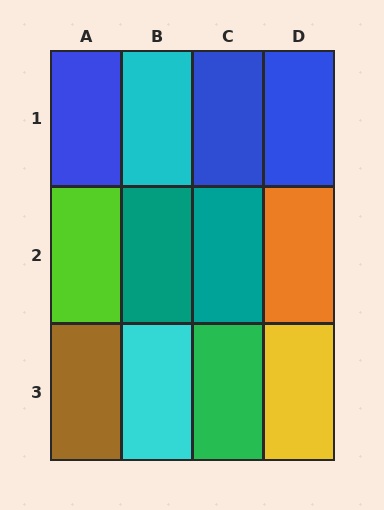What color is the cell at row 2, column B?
Teal.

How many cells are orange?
1 cell is orange.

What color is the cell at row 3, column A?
Brown.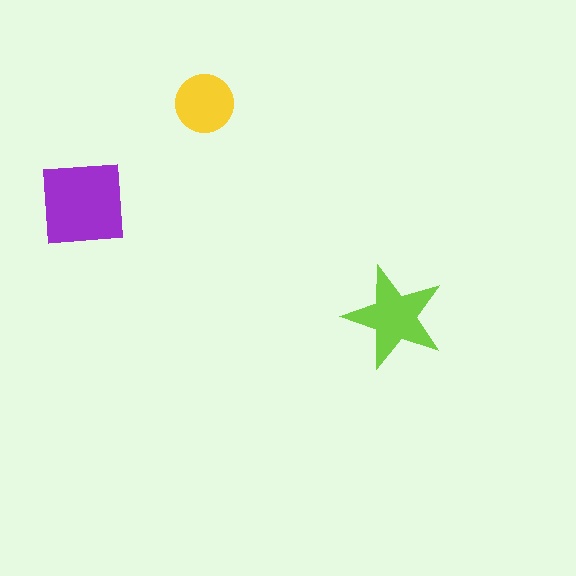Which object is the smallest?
The yellow circle.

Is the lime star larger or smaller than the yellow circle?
Larger.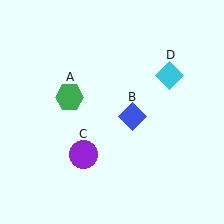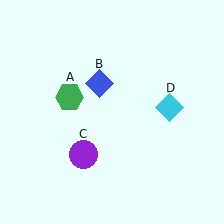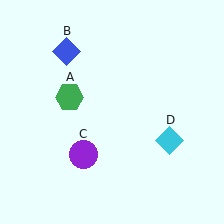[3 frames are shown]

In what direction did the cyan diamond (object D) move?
The cyan diamond (object D) moved down.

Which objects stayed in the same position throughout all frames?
Green hexagon (object A) and purple circle (object C) remained stationary.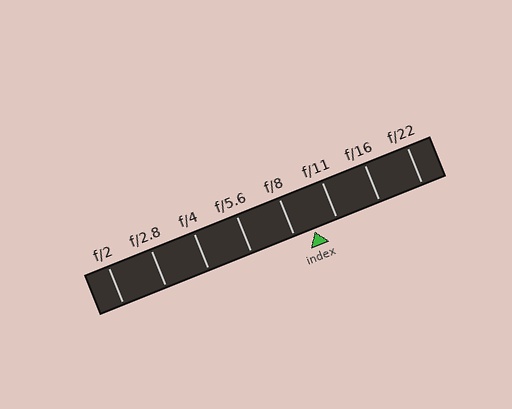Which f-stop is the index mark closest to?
The index mark is closest to f/8.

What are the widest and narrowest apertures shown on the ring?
The widest aperture shown is f/2 and the narrowest is f/22.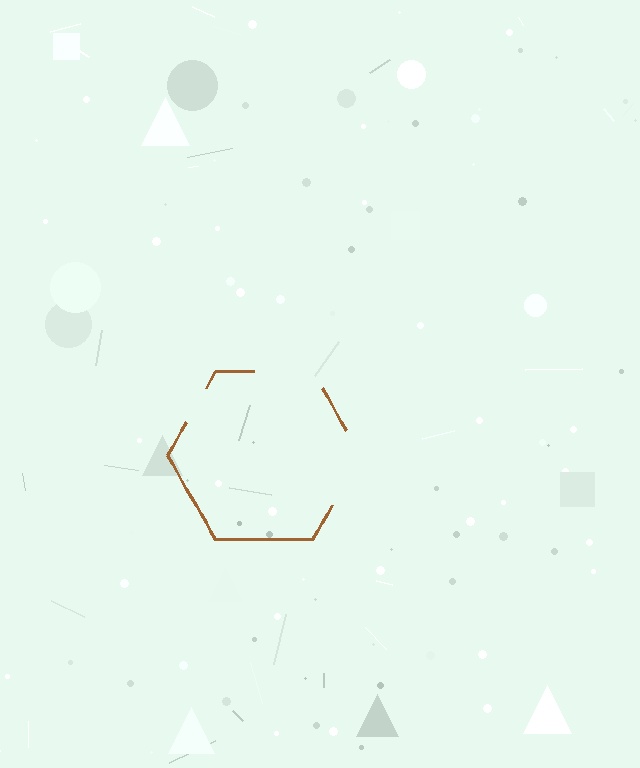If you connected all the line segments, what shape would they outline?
They would outline a hexagon.